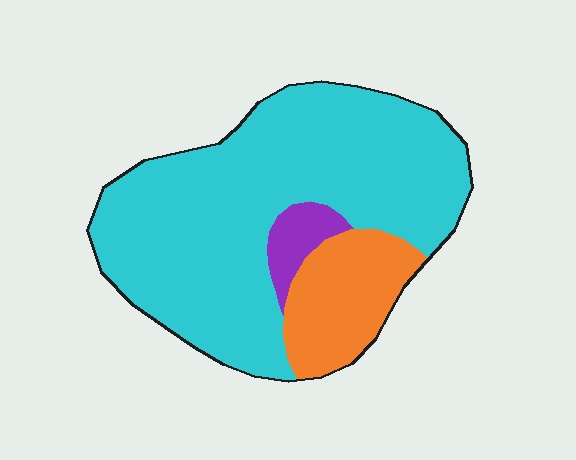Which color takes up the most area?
Cyan, at roughly 75%.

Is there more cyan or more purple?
Cyan.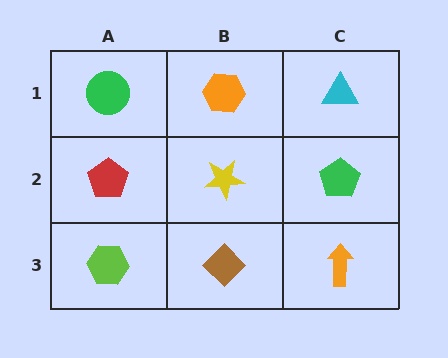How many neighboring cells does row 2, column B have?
4.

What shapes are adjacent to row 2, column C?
A cyan triangle (row 1, column C), an orange arrow (row 3, column C), a yellow star (row 2, column B).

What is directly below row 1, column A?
A red pentagon.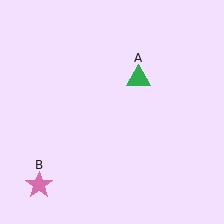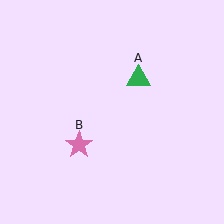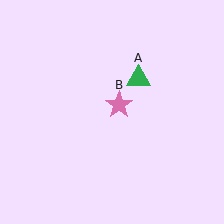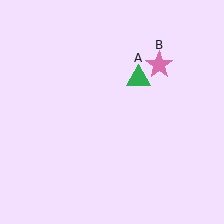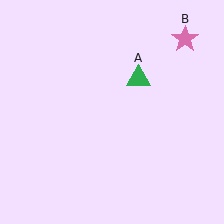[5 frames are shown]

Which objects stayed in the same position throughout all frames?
Green triangle (object A) remained stationary.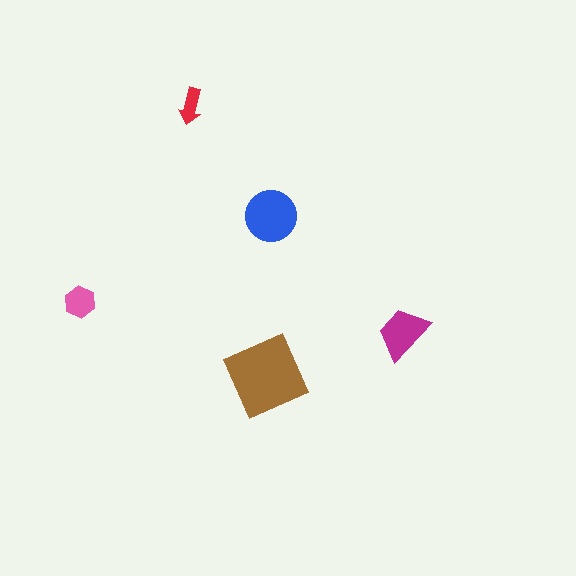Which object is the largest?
The brown diamond.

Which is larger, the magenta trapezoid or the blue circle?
The blue circle.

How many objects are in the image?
There are 5 objects in the image.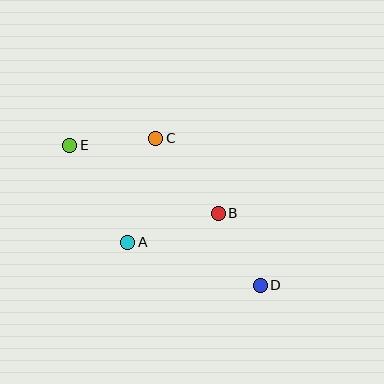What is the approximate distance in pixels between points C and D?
The distance between C and D is approximately 180 pixels.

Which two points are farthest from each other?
Points D and E are farthest from each other.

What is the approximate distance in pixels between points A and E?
The distance between A and E is approximately 113 pixels.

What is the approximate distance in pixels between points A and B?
The distance between A and B is approximately 95 pixels.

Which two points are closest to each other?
Points B and D are closest to each other.